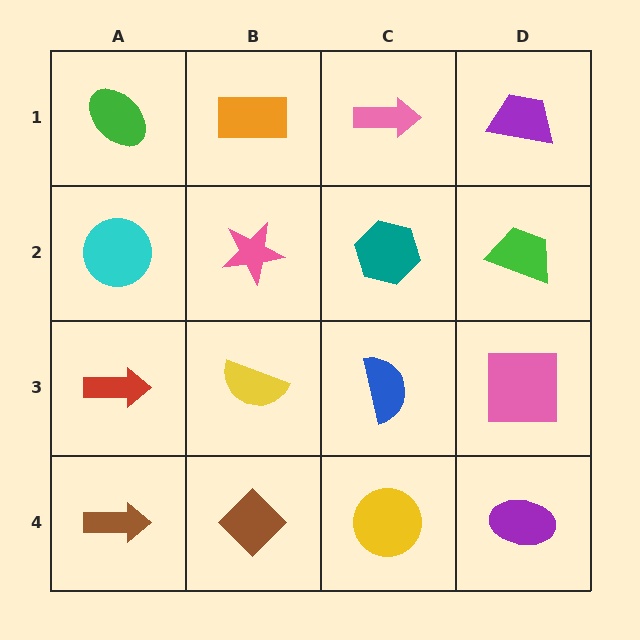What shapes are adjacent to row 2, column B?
An orange rectangle (row 1, column B), a yellow semicircle (row 3, column B), a cyan circle (row 2, column A), a teal hexagon (row 2, column C).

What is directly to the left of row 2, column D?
A teal hexagon.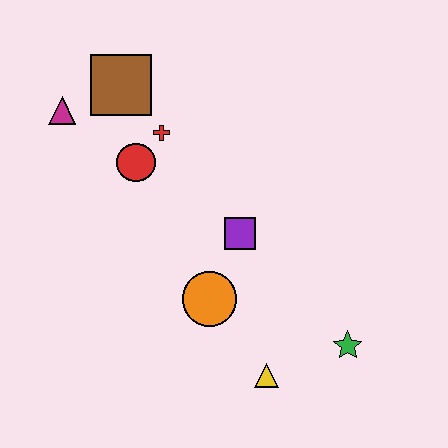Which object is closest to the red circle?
The red cross is closest to the red circle.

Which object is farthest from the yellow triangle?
The magenta triangle is farthest from the yellow triangle.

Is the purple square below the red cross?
Yes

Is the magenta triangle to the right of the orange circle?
No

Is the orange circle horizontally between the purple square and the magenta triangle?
Yes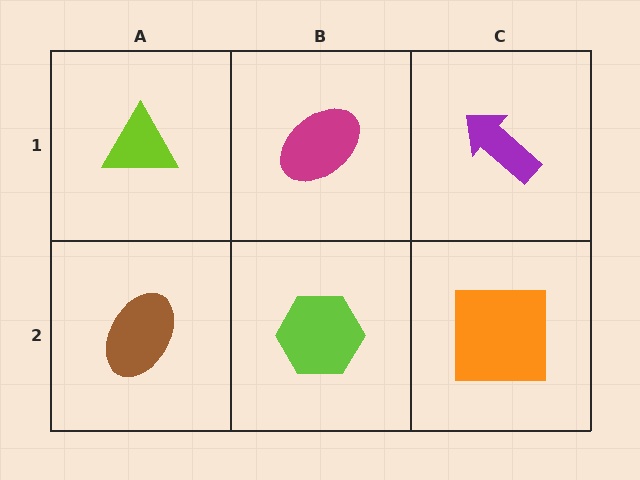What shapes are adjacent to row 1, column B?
A lime hexagon (row 2, column B), a lime triangle (row 1, column A), a purple arrow (row 1, column C).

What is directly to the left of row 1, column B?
A lime triangle.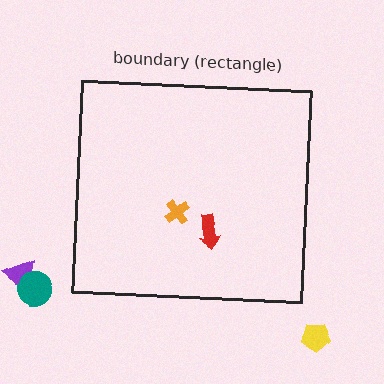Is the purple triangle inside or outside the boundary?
Outside.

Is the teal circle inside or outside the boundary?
Outside.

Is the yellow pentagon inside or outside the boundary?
Outside.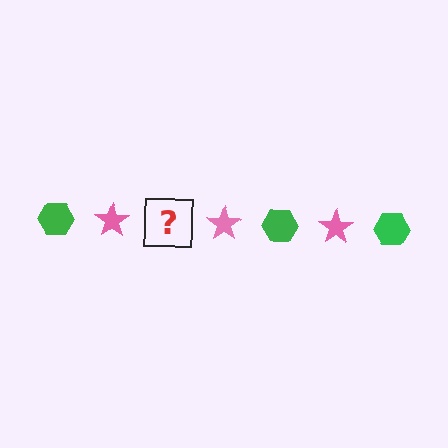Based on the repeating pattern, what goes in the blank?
The blank should be a green hexagon.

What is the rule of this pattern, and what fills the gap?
The rule is that the pattern alternates between green hexagon and pink star. The gap should be filled with a green hexagon.